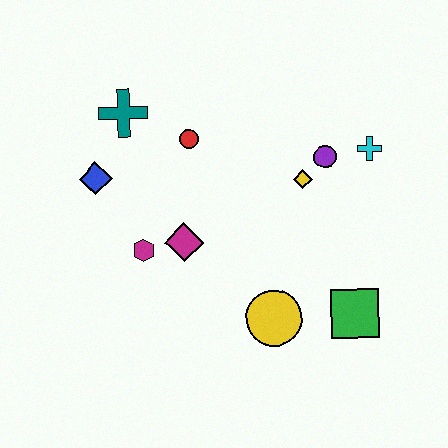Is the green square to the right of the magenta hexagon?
Yes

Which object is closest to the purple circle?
The yellow diamond is closest to the purple circle.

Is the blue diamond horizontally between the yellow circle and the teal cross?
No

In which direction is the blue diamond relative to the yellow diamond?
The blue diamond is to the left of the yellow diamond.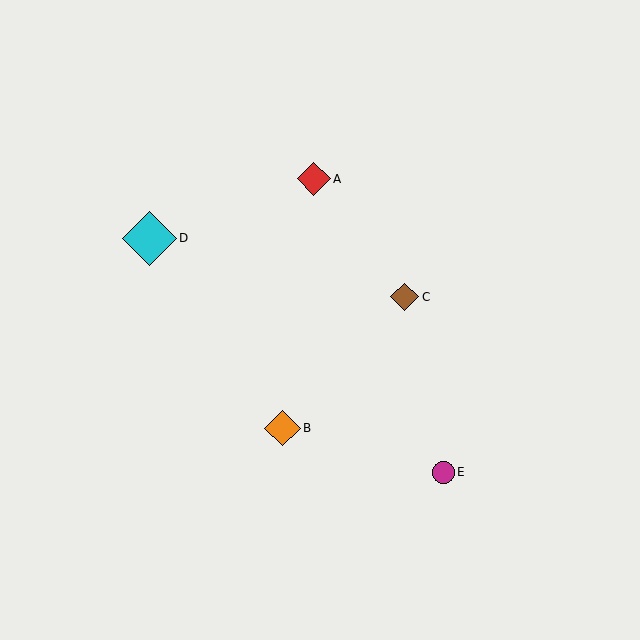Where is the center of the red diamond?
The center of the red diamond is at (314, 179).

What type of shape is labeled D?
Shape D is a cyan diamond.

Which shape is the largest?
The cyan diamond (labeled D) is the largest.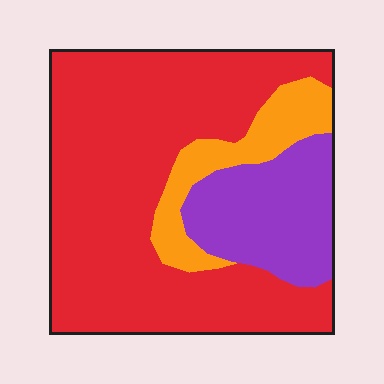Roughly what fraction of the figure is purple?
Purple takes up about one fifth (1/5) of the figure.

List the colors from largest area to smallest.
From largest to smallest: red, purple, orange.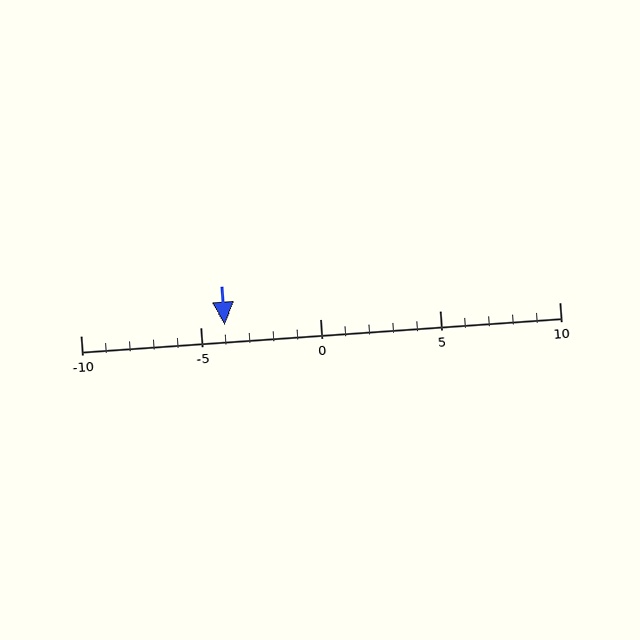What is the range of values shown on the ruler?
The ruler shows values from -10 to 10.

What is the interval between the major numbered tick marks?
The major tick marks are spaced 5 units apart.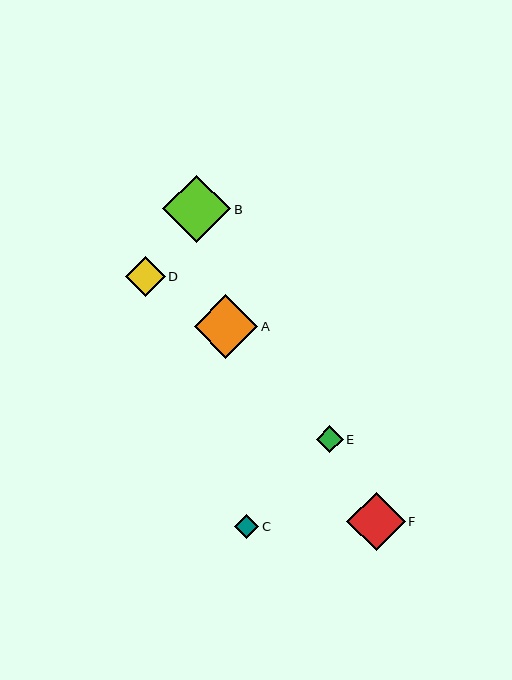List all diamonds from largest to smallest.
From largest to smallest: B, A, F, D, E, C.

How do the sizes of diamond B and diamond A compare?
Diamond B and diamond A are approximately the same size.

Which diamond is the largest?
Diamond B is the largest with a size of approximately 68 pixels.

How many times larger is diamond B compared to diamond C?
Diamond B is approximately 2.8 times the size of diamond C.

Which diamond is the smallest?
Diamond C is the smallest with a size of approximately 24 pixels.